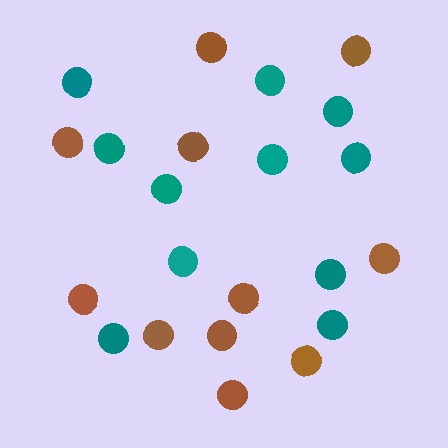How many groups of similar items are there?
There are 2 groups: one group of teal circles (11) and one group of brown circles (11).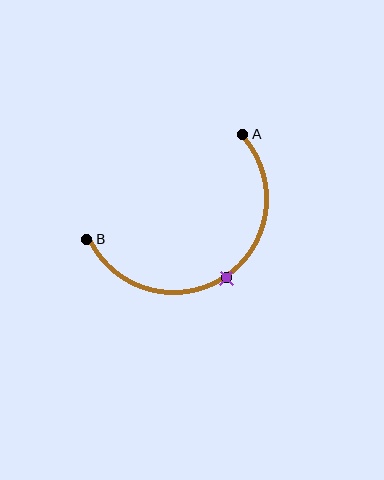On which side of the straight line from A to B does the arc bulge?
The arc bulges below and to the right of the straight line connecting A and B.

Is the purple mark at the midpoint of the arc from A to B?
Yes. The purple mark lies on the arc at equal arc-length from both A and B — it is the arc midpoint.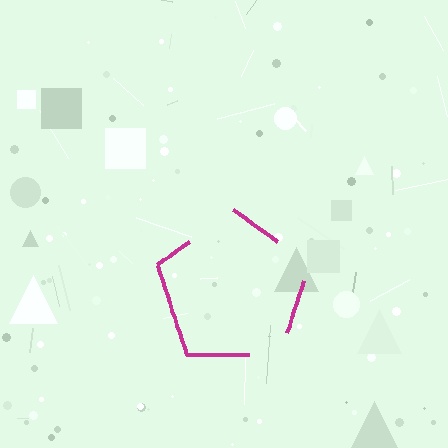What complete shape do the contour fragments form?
The contour fragments form a pentagon.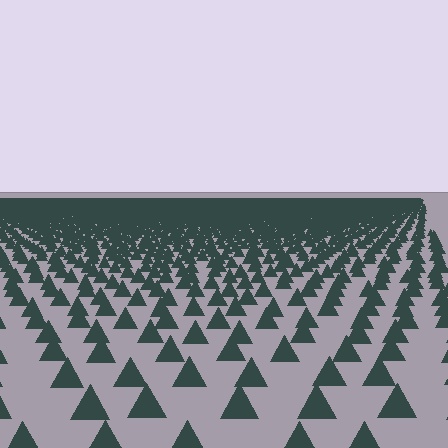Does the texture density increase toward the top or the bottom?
Density increases toward the top.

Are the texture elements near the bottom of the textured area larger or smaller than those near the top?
Larger. Near the bottom, elements are closer to the viewer and appear at a bigger on-screen size.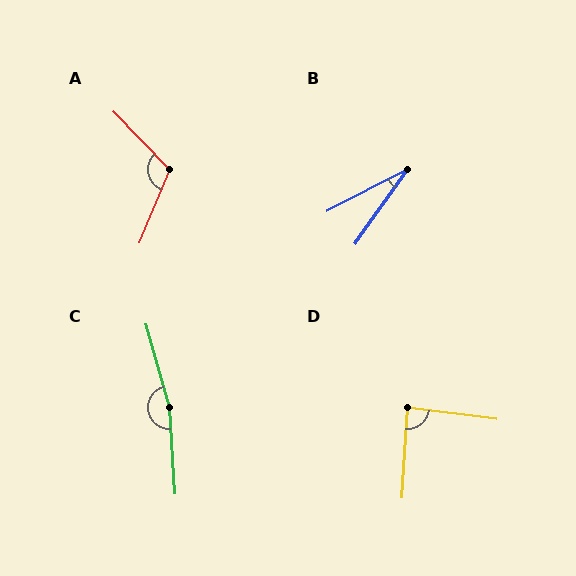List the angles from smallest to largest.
B (28°), D (86°), A (114°), C (168°).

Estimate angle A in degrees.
Approximately 114 degrees.